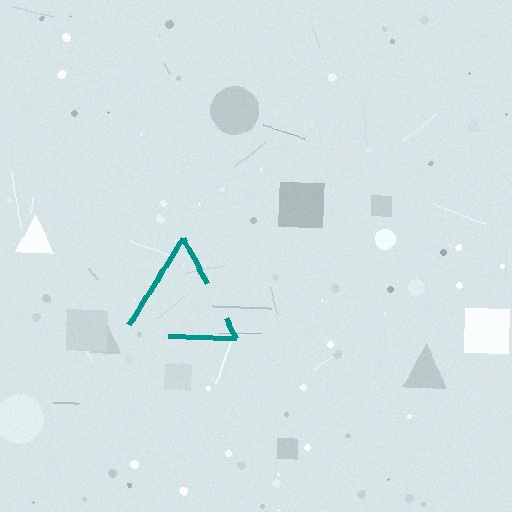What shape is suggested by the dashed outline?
The dashed outline suggests a triangle.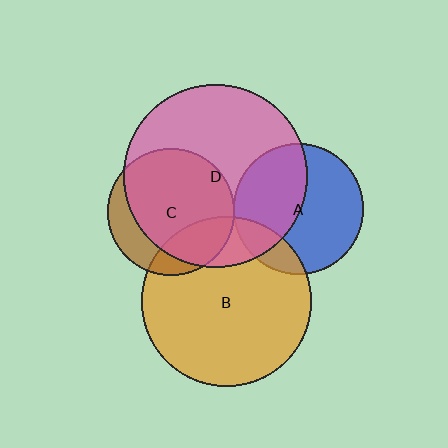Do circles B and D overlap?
Yes.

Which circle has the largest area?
Circle D (pink).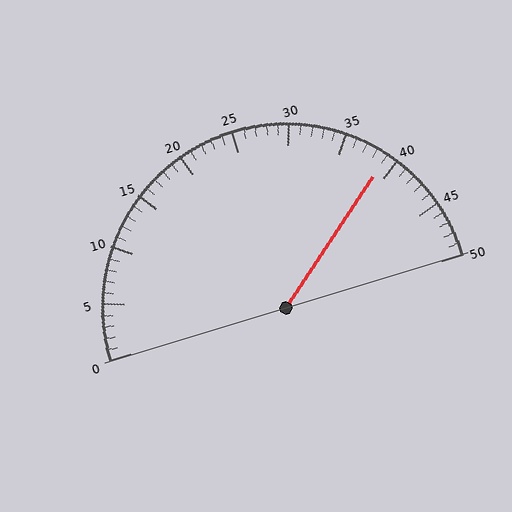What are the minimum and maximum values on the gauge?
The gauge ranges from 0 to 50.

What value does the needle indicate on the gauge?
The needle indicates approximately 39.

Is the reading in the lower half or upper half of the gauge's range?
The reading is in the upper half of the range (0 to 50).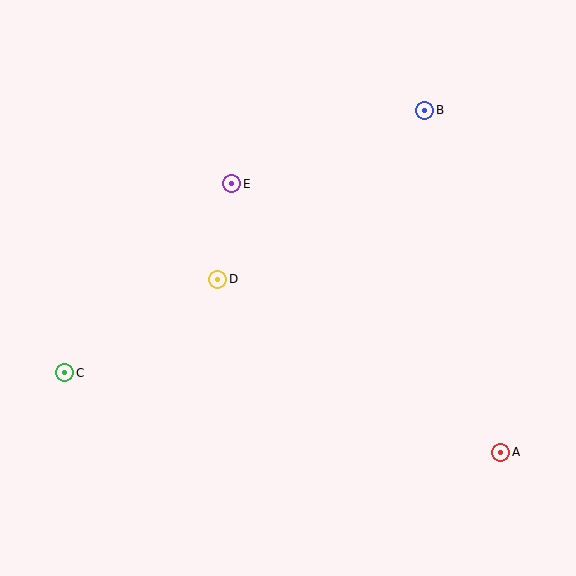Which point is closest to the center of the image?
Point D at (218, 279) is closest to the center.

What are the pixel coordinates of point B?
Point B is at (425, 110).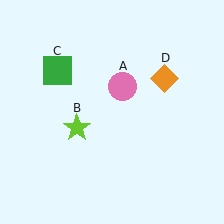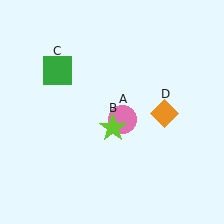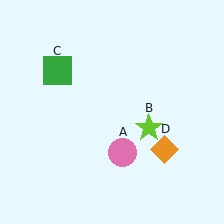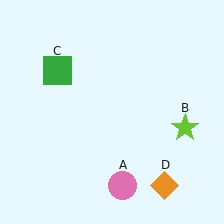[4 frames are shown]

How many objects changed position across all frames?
3 objects changed position: pink circle (object A), lime star (object B), orange diamond (object D).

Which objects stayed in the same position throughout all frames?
Green square (object C) remained stationary.